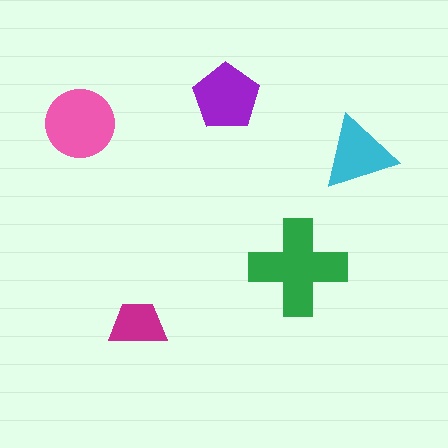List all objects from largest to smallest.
The green cross, the pink circle, the purple pentagon, the cyan triangle, the magenta trapezoid.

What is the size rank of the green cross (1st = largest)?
1st.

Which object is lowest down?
The magenta trapezoid is bottommost.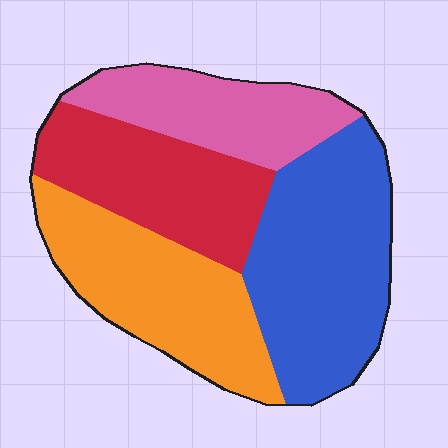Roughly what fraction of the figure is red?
Red takes up about one quarter (1/4) of the figure.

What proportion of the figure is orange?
Orange takes up about one quarter (1/4) of the figure.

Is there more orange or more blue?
Blue.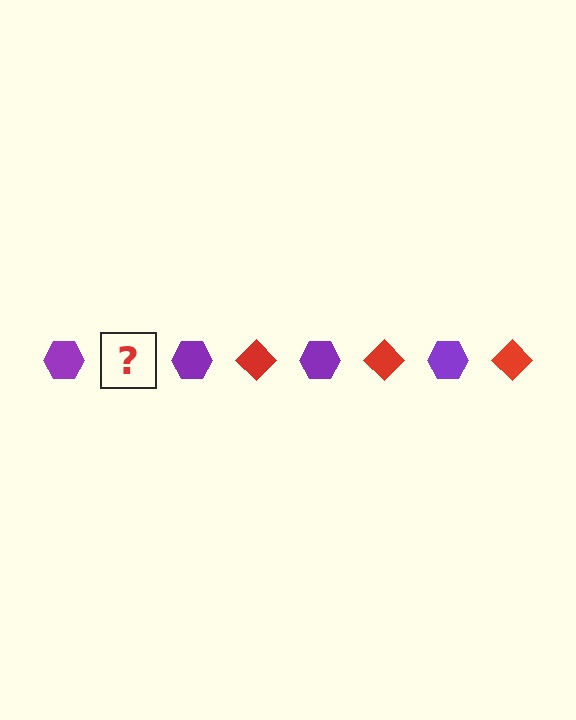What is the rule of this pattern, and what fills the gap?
The rule is that the pattern alternates between purple hexagon and red diamond. The gap should be filled with a red diamond.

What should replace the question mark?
The question mark should be replaced with a red diamond.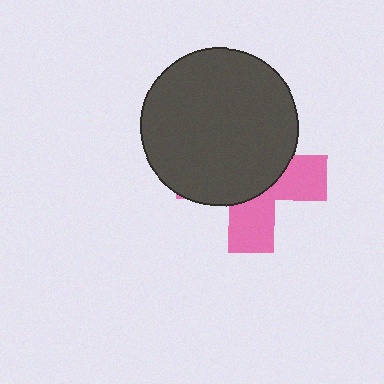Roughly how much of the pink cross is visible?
A small part of it is visible (roughly 40%).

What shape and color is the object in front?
The object in front is a dark gray circle.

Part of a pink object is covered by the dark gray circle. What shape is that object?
It is a cross.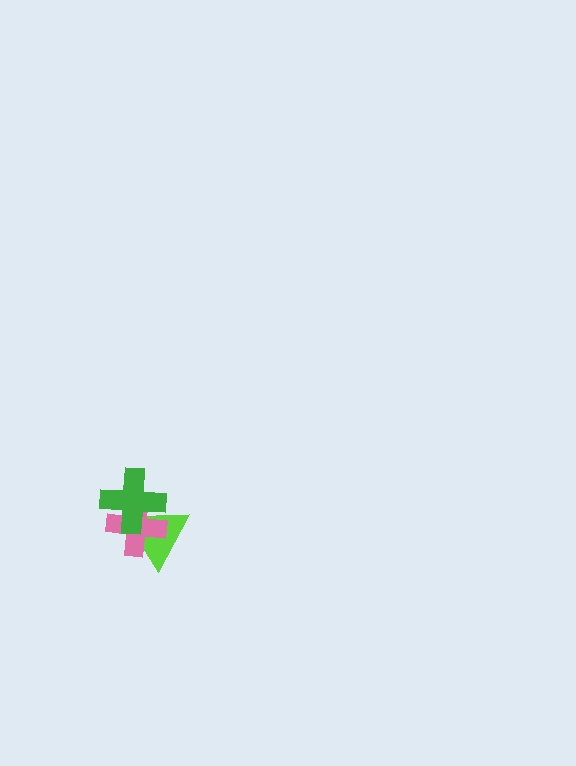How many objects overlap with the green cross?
2 objects overlap with the green cross.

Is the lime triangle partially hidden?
Yes, it is partially covered by another shape.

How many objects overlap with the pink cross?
2 objects overlap with the pink cross.